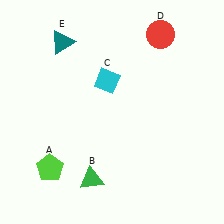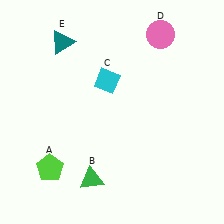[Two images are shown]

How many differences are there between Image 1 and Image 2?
There is 1 difference between the two images.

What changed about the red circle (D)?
In Image 1, D is red. In Image 2, it changed to pink.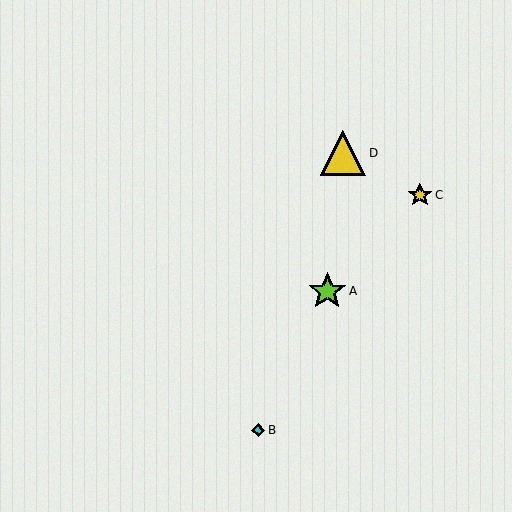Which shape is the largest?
The yellow triangle (labeled D) is the largest.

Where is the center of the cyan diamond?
The center of the cyan diamond is at (258, 430).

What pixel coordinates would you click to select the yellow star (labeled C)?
Click at (420, 195) to select the yellow star C.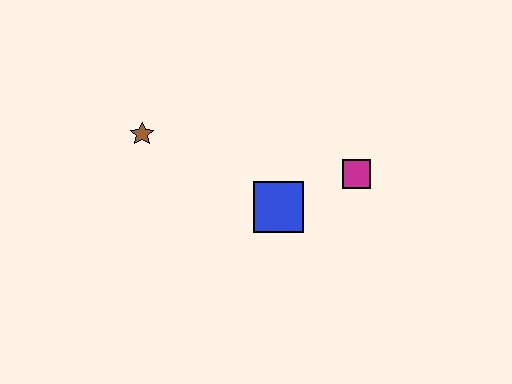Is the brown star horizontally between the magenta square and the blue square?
No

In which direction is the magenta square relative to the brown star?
The magenta square is to the right of the brown star.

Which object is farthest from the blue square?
The brown star is farthest from the blue square.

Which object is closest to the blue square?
The magenta square is closest to the blue square.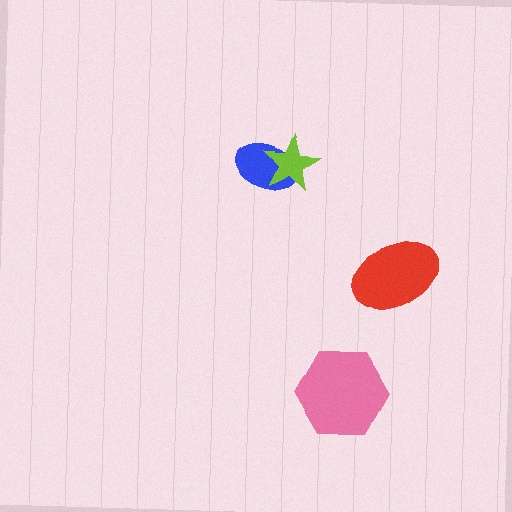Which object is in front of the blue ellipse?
The lime star is in front of the blue ellipse.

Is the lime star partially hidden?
No, no other shape covers it.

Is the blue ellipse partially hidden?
Yes, it is partially covered by another shape.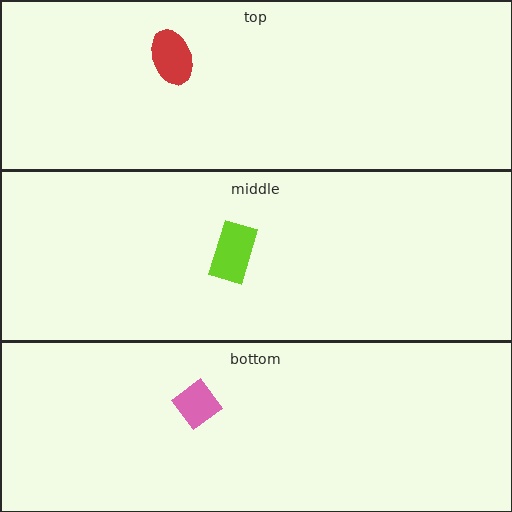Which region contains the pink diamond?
The bottom region.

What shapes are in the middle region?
The lime rectangle.